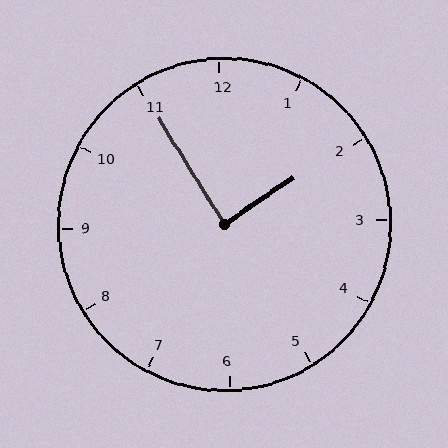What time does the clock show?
1:55.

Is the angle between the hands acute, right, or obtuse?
It is right.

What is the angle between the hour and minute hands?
Approximately 88 degrees.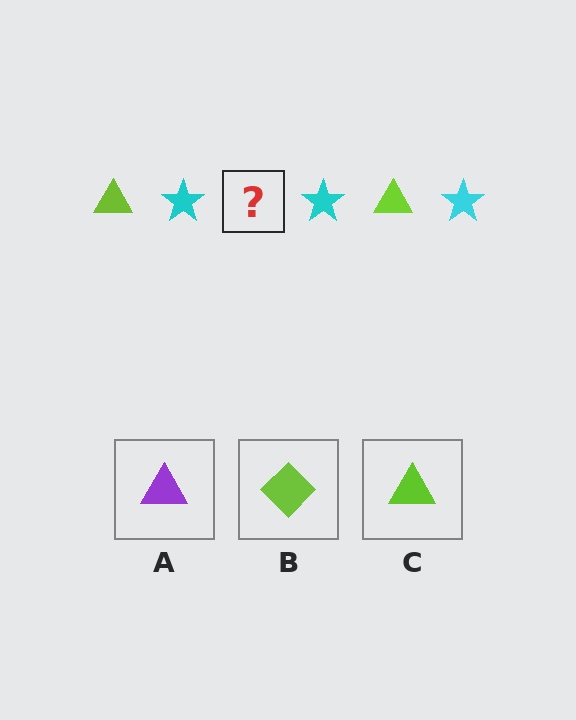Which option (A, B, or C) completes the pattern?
C.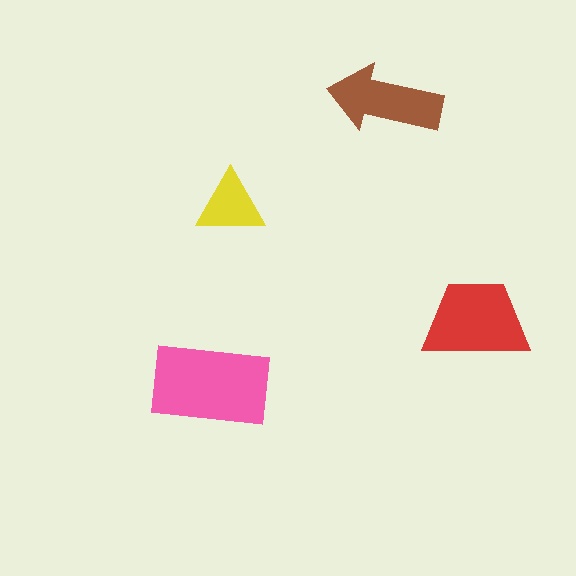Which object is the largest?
The pink rectangle.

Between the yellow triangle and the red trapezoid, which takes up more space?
The red trapezoid.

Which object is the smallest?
The yellow triangle.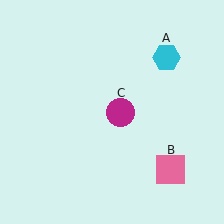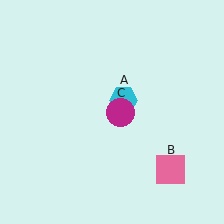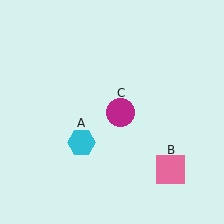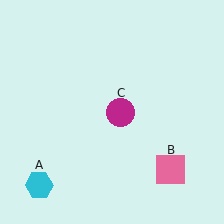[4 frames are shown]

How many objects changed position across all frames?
1 object changed position: cyan hexagon (object A).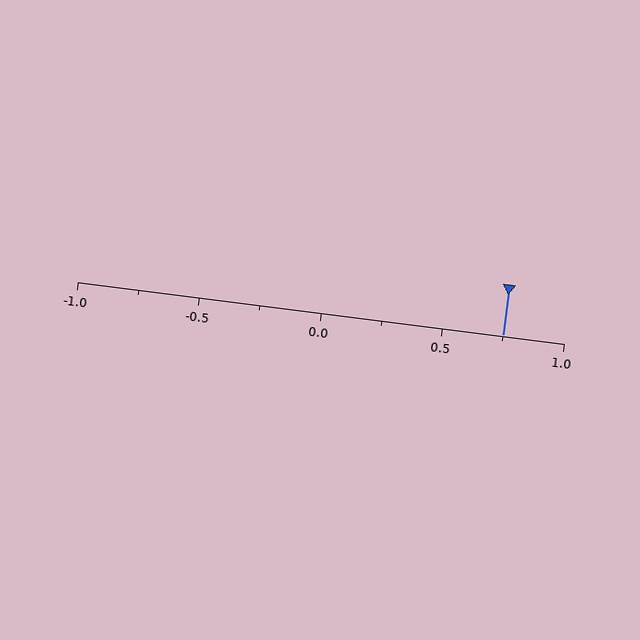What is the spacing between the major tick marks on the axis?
The major ticks are spaced 0.5 apart.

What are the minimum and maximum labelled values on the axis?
The axis runs from -1.0 to 1.0.